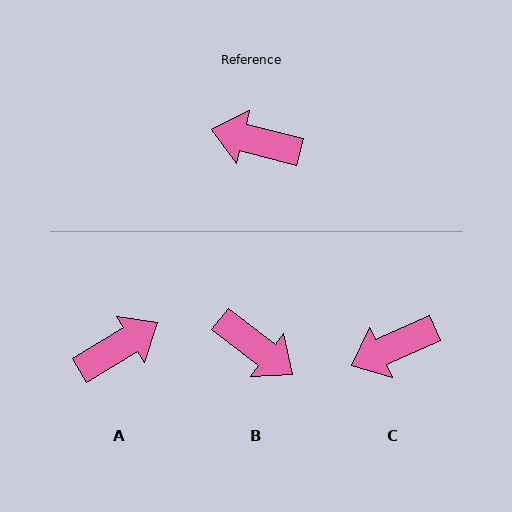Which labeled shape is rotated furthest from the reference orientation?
B, about 157 degrees away.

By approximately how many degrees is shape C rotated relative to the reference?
Approximately 39 degrees counter-clockwise.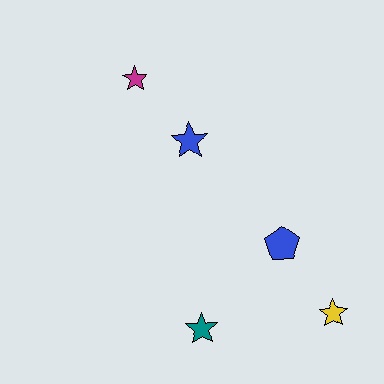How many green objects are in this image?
There are no green objects.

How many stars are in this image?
There are 4 stars.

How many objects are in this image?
There are 5 objects.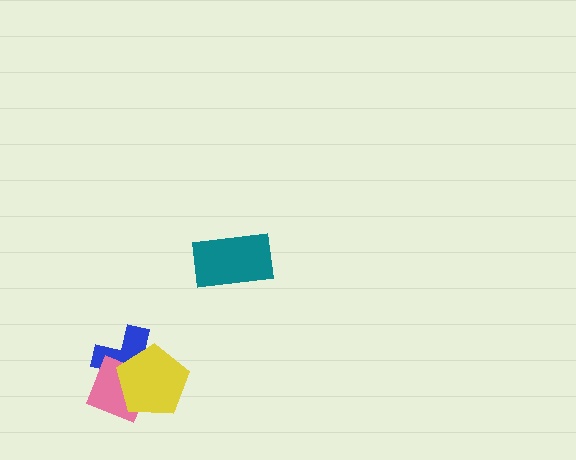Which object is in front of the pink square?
The yellow pentagon is in front of the pink square.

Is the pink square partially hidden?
Yes, it is partially covered by another shape.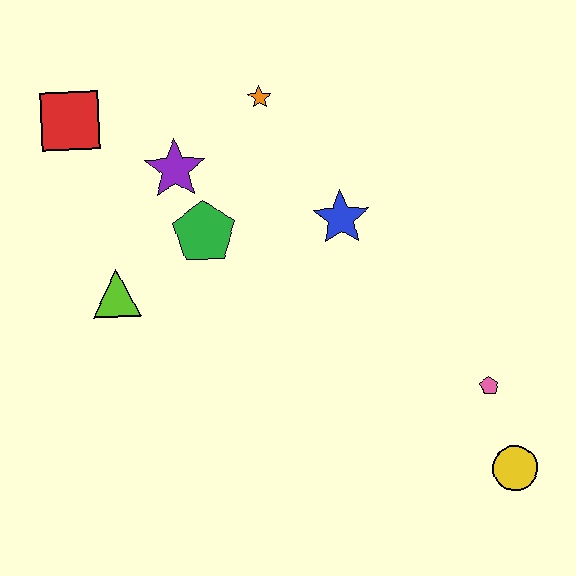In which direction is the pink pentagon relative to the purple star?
The pink pentagon is to the right of the purple star.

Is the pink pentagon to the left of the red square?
No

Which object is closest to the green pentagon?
The purple star is closest to the green pentagon.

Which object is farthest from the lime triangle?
The yellow circle is farthest from the lime triangle.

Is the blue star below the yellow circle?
No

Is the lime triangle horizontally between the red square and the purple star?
Yes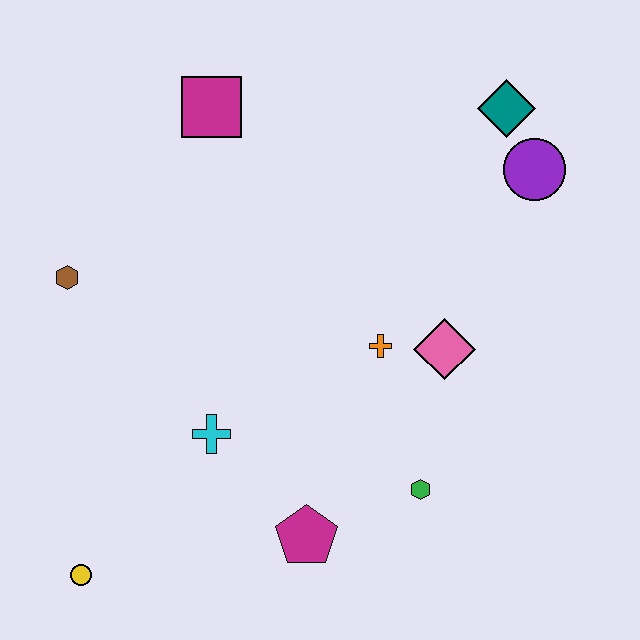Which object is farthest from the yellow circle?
The teal diamond is farthest from the yellow circle.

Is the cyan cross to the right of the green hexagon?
No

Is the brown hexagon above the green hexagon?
Yes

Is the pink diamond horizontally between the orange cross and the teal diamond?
Yes